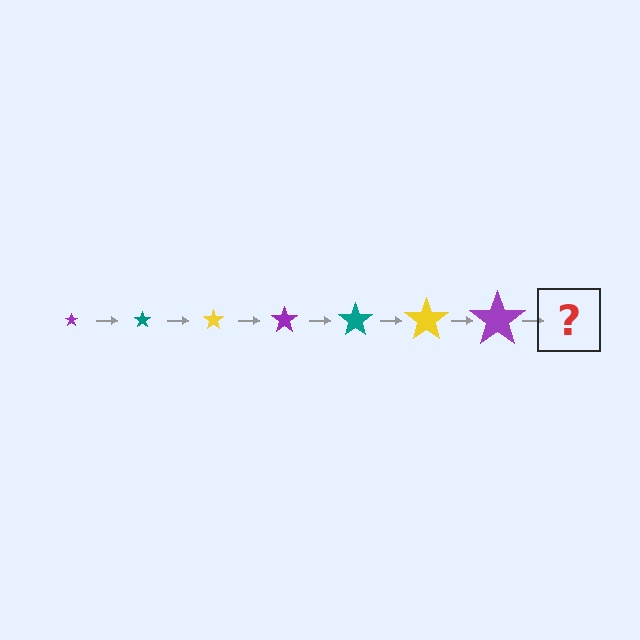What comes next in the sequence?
The next element should be a teal star, larger than the previous one.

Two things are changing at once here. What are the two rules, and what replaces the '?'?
The two rules are that the star grows larger each step and the color cycles through purple, teal, and yellow. The '?' should be a teal star, larger than the previous one.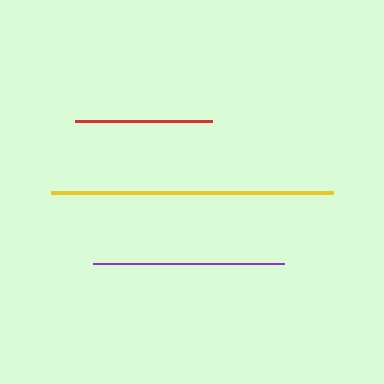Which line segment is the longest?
The yellow line is the longest at approximately 282 pixels.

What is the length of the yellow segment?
The yellow segment is approximately 282 pixels long.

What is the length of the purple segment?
The purple segment is approximately 192 pixels long.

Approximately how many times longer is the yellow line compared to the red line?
The yellow line is approximately 2.1 times the length of the red line.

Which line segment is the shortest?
The red line is the shortest at approximately 137 pixels.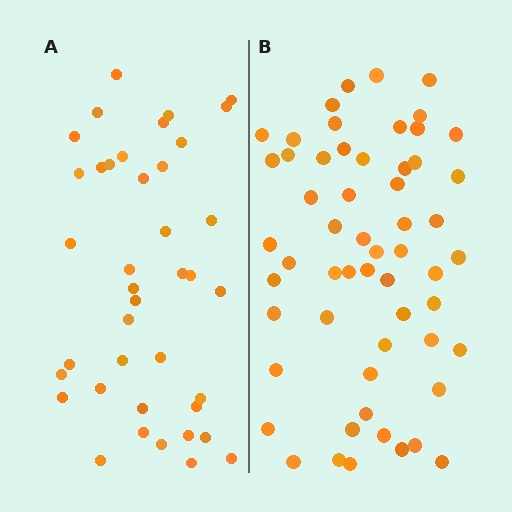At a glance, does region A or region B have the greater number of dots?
Region B (the right region) has more dots.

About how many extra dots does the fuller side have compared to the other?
Region B has approximately 15 more dots than region A.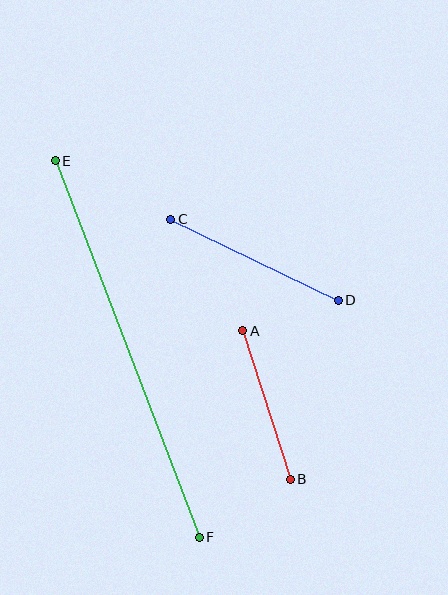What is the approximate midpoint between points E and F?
The midpoint is at approximately (127, 349) pixels.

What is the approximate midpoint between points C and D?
The midpoint is at approximately (255, 260) pixels.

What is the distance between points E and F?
The distance is approximately 403 pixels.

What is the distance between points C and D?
The distance is approximately 186 pixels.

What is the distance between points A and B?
The distance is approximately 156 pixels.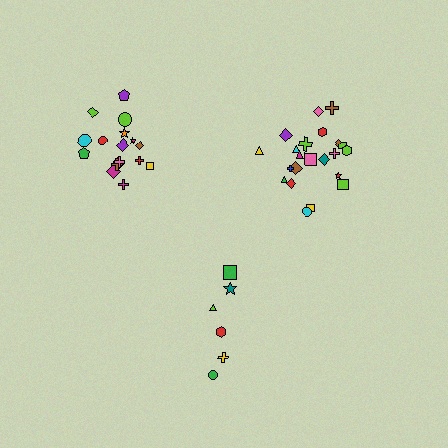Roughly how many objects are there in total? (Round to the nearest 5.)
Roughly 45 objects in total.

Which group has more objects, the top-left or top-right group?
The top-right group.